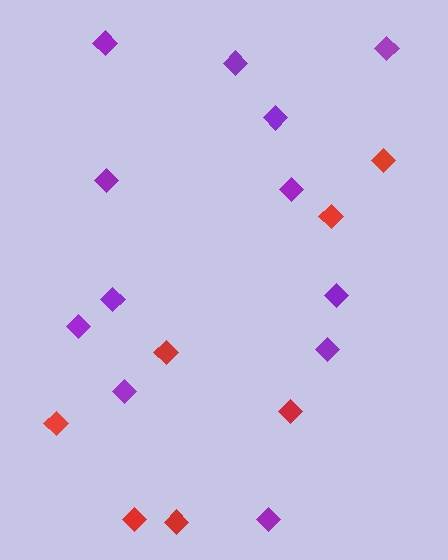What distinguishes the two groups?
There are 2 groups: one group of red diamonds (7) and one group of purple diamonds (12).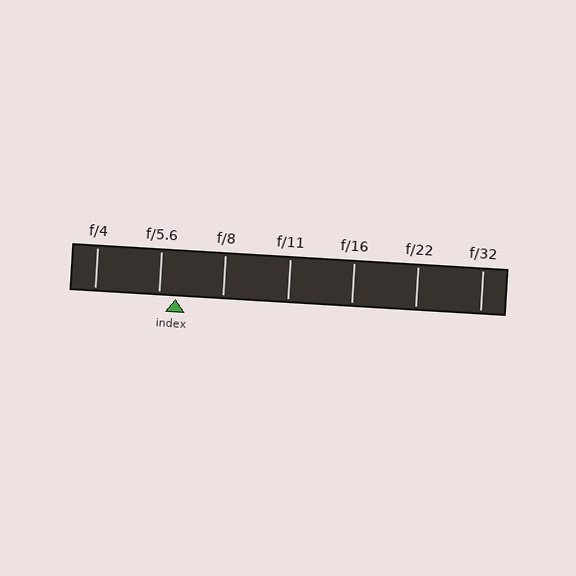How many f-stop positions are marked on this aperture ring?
There are 7 f-stop positions marked.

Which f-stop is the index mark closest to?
The index mark is closest to f/5.6.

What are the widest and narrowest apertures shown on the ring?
The widest aperture shown is f/4 and the narrowest is f/32.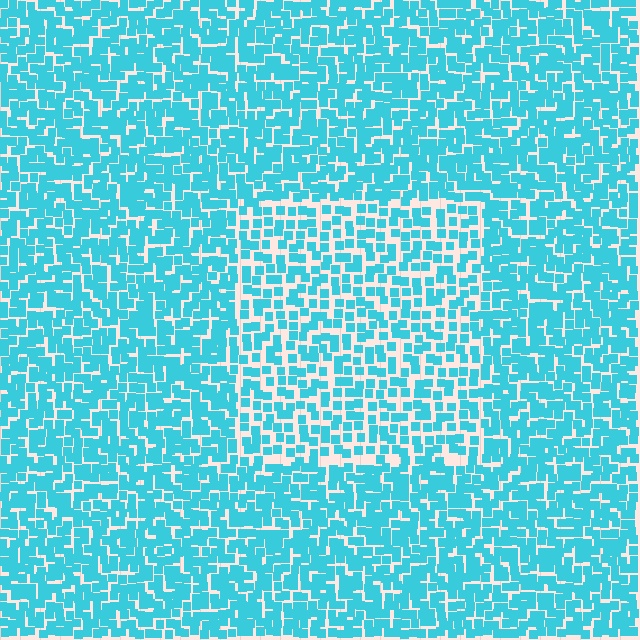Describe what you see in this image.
The image contains small cyan elements arranged at two different densities. A rectangle-shaped region is visible where the elements are less densely packed than the surrounding area.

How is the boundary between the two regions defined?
The boundary is defined by a change in element density (approximately 1.6x ratio). All elements are the same color, size, and shape.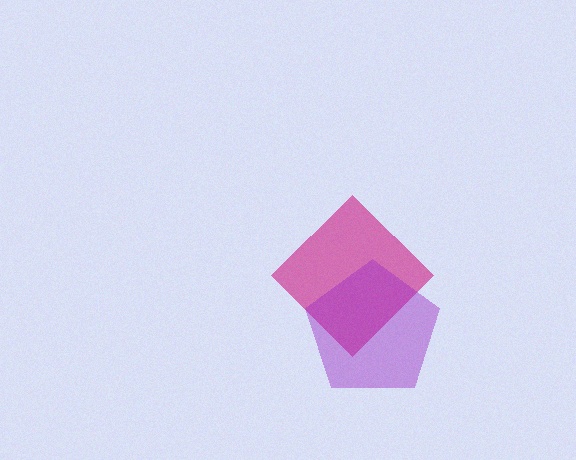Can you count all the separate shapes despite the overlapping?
Yes, there are 2 separate shapes.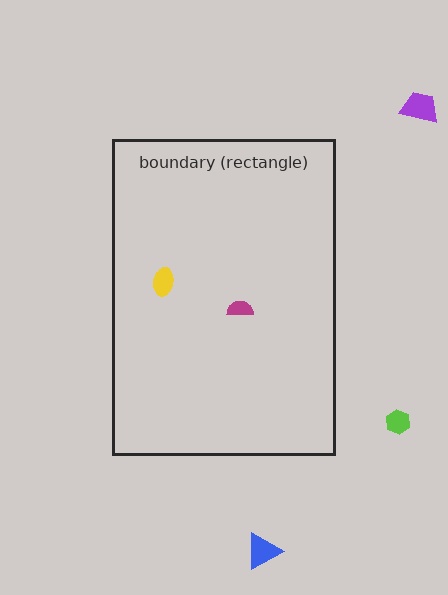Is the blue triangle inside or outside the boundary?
Outside.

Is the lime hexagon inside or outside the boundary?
Outside.